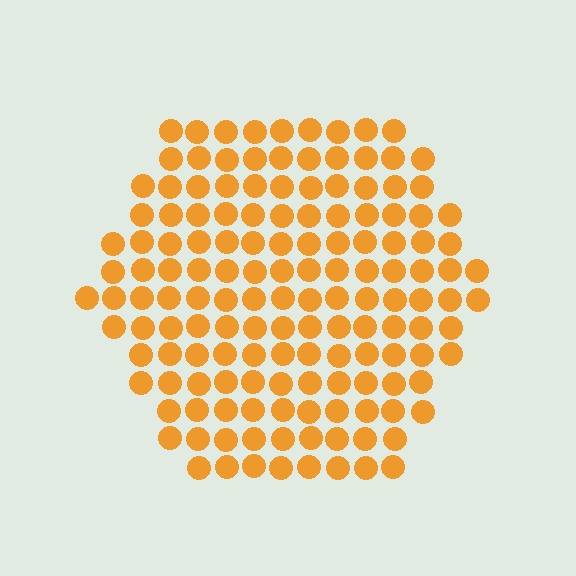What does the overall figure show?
The overall figure shows a hexagon.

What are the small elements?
The small elements are circles.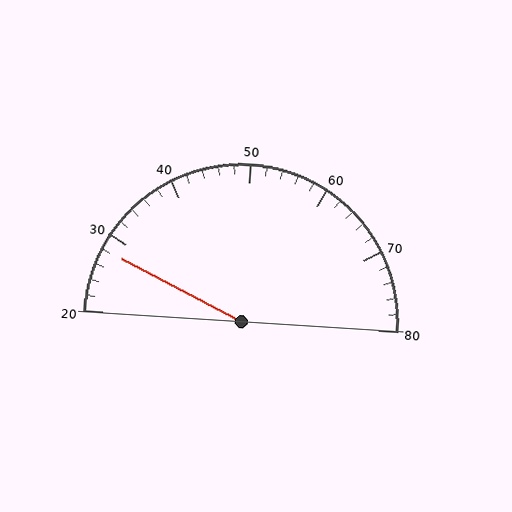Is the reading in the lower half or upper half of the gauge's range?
The reading is in the lower half of the range (20 to 80).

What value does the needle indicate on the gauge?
The needle indicates approximately 28.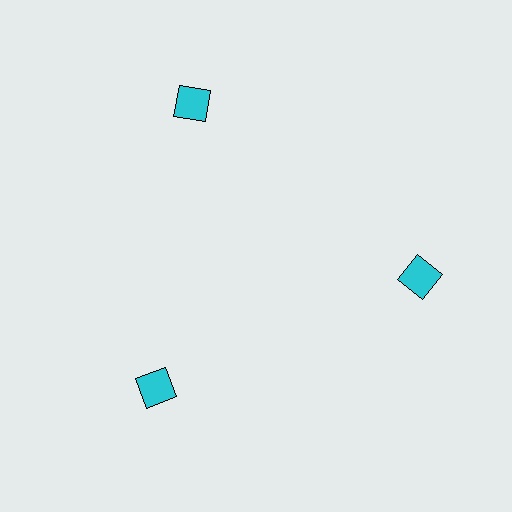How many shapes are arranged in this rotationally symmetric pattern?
There are 3 shapes, arranged in 3 groups of 1.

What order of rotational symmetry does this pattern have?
This pattern has 3-fold rotational symmetry.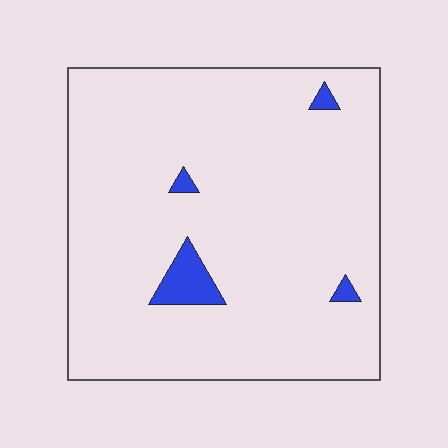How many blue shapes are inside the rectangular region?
4.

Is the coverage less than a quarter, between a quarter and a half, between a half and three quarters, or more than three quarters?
Less than a quarter.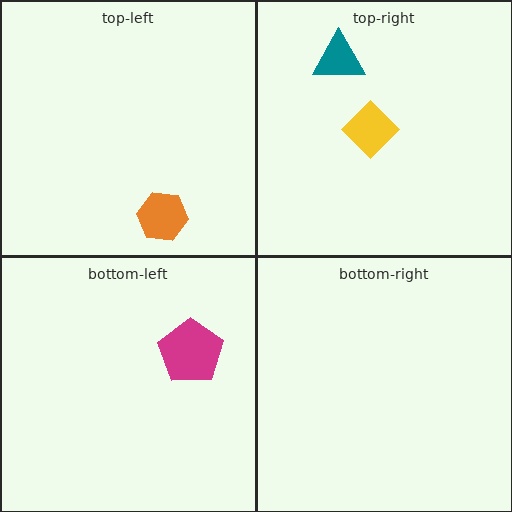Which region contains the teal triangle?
The top-right region.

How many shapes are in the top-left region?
1.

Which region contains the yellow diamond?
The top-right region.